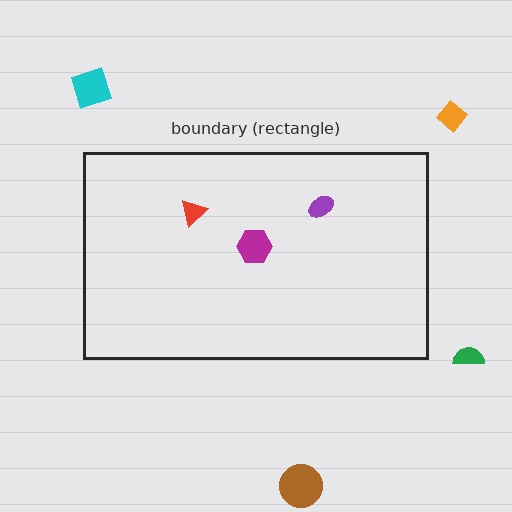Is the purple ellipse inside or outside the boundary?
Inside.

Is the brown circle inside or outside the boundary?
Outside.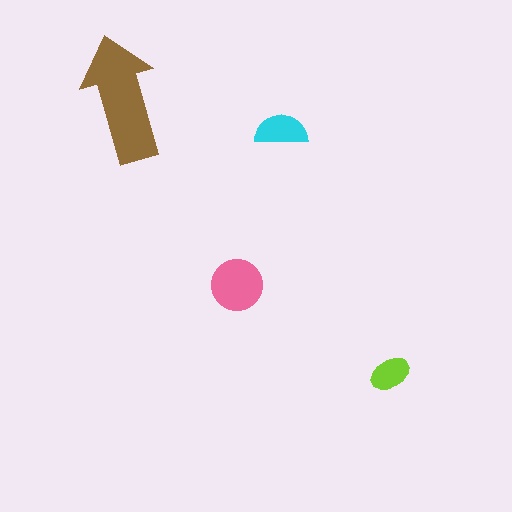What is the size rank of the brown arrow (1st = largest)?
1st.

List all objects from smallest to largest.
The lime ellipse, the cyan semicircle, the pink circle, the brown arrow.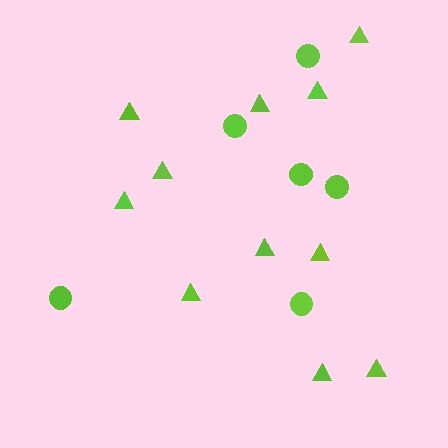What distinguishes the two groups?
There are 2 groups: one group of triangles (11) and one group of circles (6).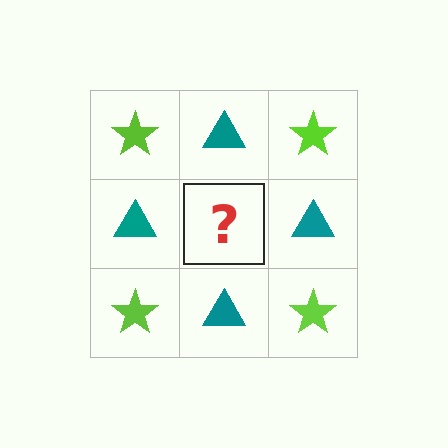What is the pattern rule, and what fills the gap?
The rule is that it alternates lime star and teal triangle in a checkerboard pattern. The gap should be filled with a lime star.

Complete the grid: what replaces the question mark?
The question mark should be replaced with a lime star.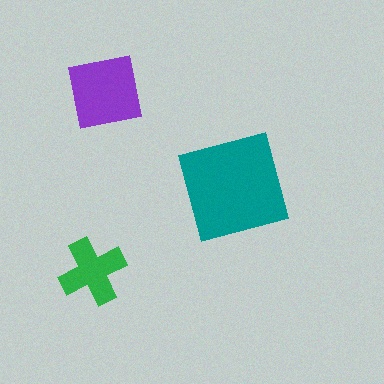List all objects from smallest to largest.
The green cross, the purple square, the teal square.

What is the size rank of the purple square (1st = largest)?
2nd.